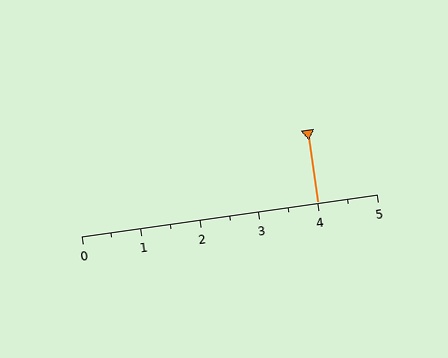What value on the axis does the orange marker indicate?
The marker indicates approximately 4.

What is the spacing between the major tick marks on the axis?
The major ticks are spaced 1 apart.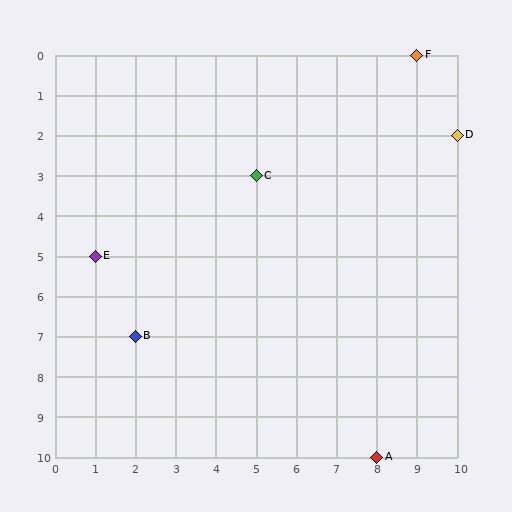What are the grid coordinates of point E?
Point E is at grid coordinates (1, 5).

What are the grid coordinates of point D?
Point D is at grid coordinates (10, 2).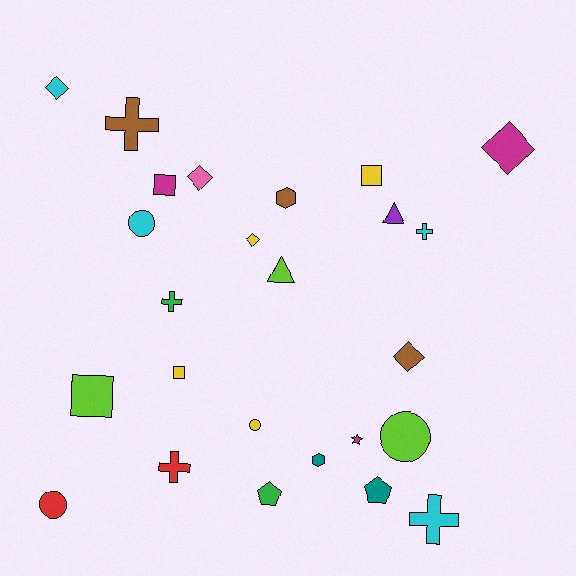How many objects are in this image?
There are 25 objects.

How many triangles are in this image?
There are 2 triangles.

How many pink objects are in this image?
There is 1 pink object.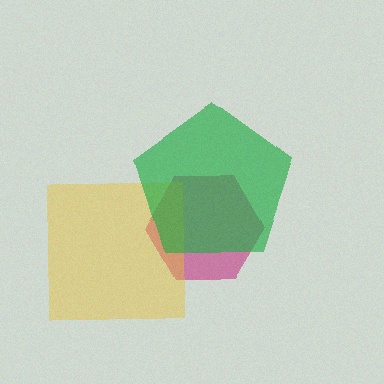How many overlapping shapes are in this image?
There are 3 overlapping shapes in the image.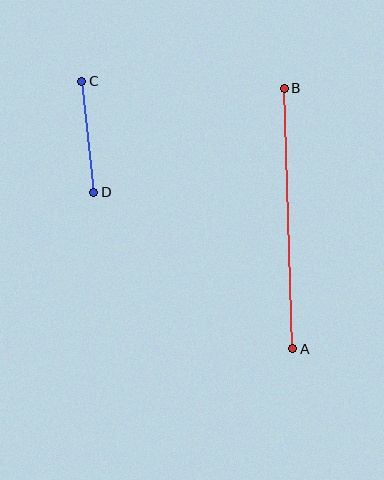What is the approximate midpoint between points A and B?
The midpoint is at approximately (289, 219) pixels.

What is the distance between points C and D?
The distance is approximately 112 pixels.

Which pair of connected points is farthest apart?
Points A and B are farthest apart.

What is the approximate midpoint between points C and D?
The midpoint is at approximately (88, 137) pixels.